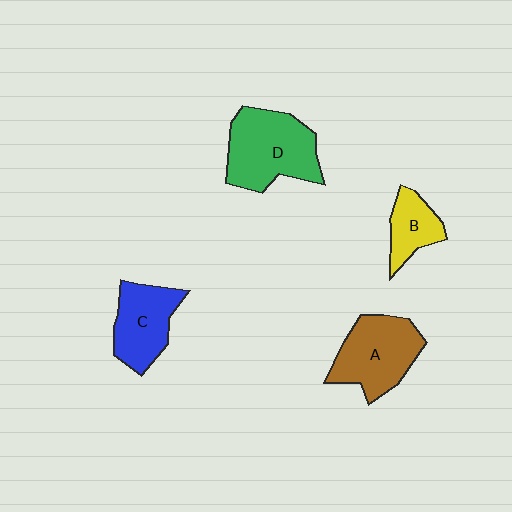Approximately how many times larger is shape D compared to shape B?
Approximately 2.1 times.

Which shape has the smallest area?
Shape B (yellow).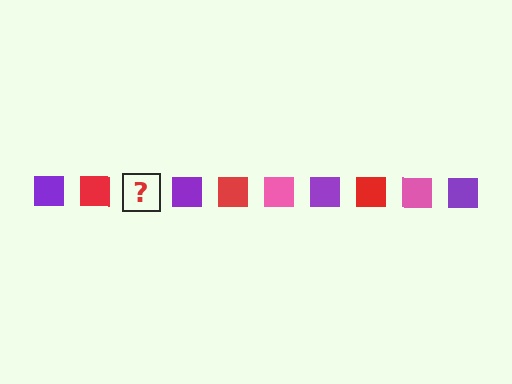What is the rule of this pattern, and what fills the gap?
The rule is that the pattern cycles through purple, red, pink squares. The gap should be filled with a pink square.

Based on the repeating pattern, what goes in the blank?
The blank should be a pink square.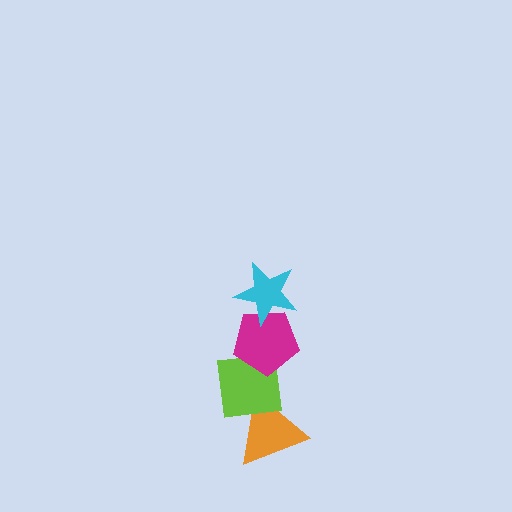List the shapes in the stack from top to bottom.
From top to bottom: the cyan star, the magenta pentagon, the lime square, the orange triangle.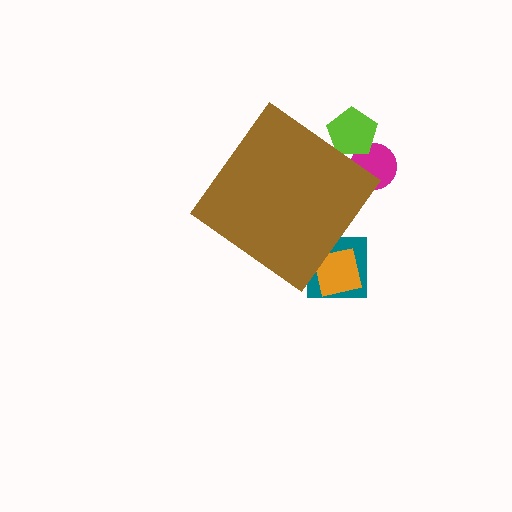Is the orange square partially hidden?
Yes, the orange square is partially hidden behind the brown diamond.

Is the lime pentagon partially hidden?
Yes, the lime pentagon is partially hidden behind the brown diamond.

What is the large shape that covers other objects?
A brown diamond.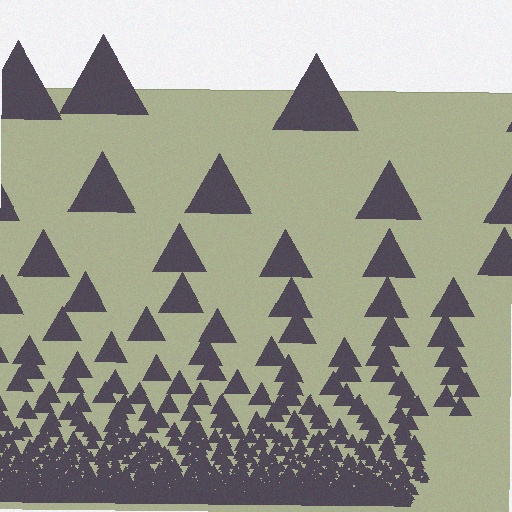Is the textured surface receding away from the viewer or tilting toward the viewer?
The surface appears to tilt toward the viewer. Texture elements get larger and sparser toward the top.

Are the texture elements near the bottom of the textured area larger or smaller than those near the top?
Smaller. The gradient is inverted — elements near the bottom are smaller and denser.